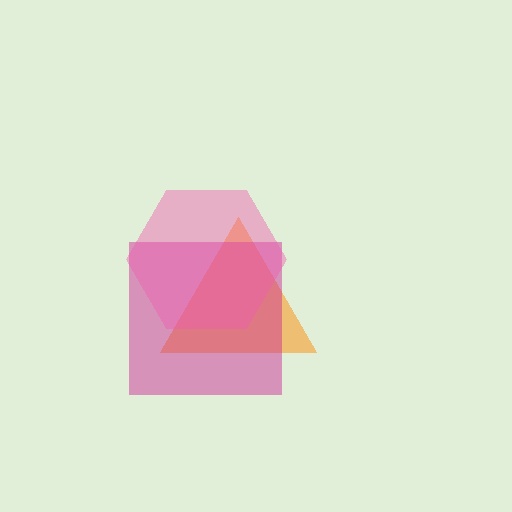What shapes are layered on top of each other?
The layered shapes are: an orange triangle, a magenta square, a pink hexagon.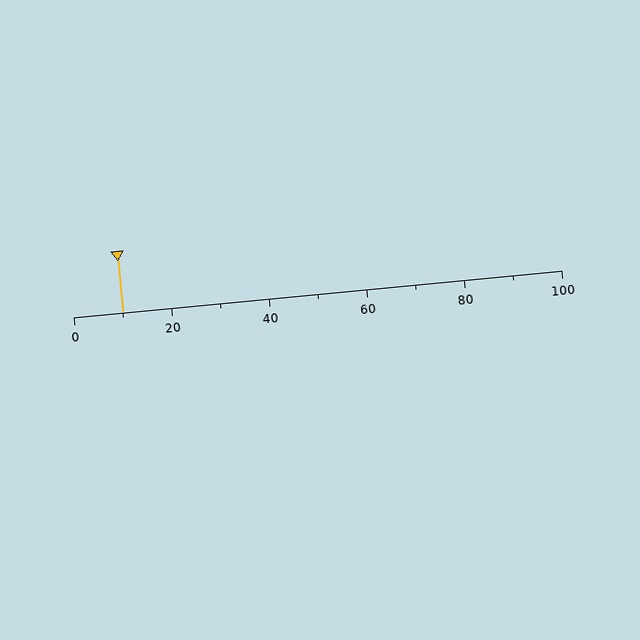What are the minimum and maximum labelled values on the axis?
The axis runs from 0 to 100.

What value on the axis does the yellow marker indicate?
The marker indicates approximately 10.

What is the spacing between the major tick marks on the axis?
The major ticks are spaced 20 apart.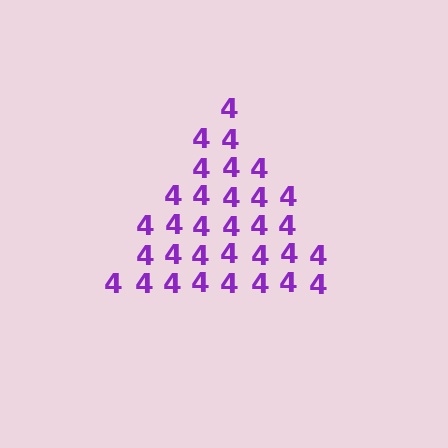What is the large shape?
The large shape is a triangle.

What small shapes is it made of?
It is made of small digit 4's.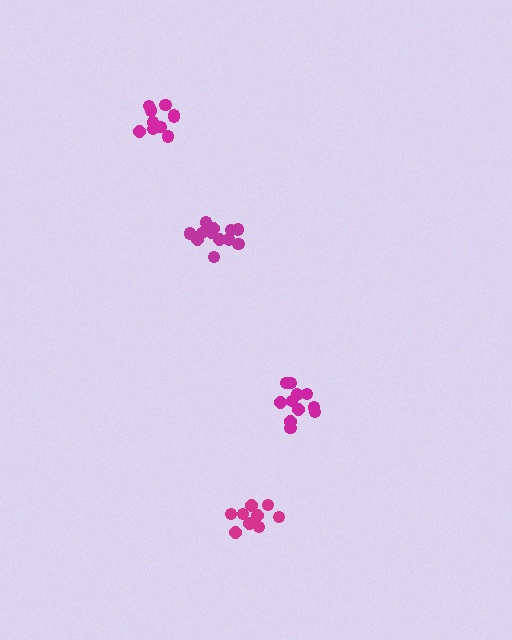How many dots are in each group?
Group 1: 11 dots, Group 2: 14 dots, Group 3: 10 dots, Group 4: 10 dots (45 total).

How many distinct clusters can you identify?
There are 4 distinct clusters.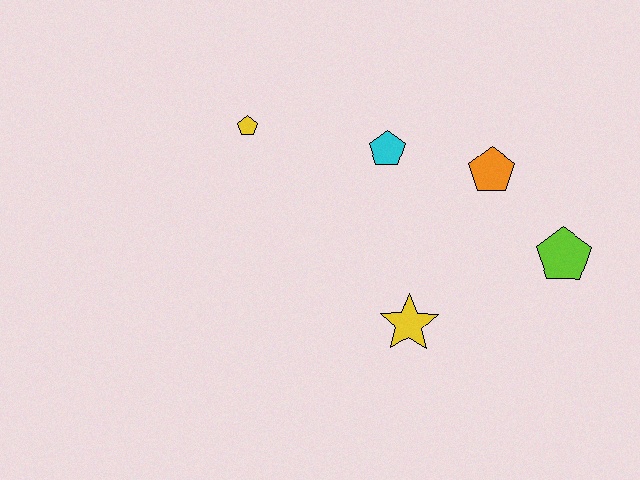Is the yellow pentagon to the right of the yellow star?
No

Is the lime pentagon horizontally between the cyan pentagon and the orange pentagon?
No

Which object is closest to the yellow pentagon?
The cyan pentagon is closest to the yellow pentagon.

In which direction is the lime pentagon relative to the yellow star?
The lime pentagon is to the right of the yellow star.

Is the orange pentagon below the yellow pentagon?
Yes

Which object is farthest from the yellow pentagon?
The lime pentagon is farthest from the yellow pentagon.